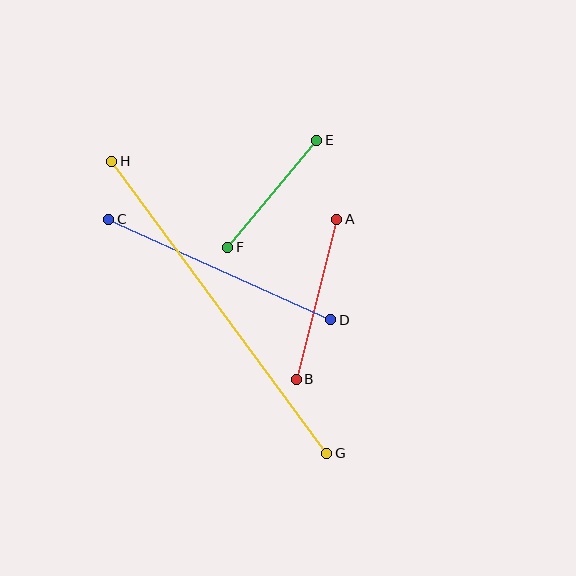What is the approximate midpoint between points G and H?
The midpoint is at approximately (219, 307) pixels.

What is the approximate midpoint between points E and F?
The midpoint is at approximately (272, 194) pixels.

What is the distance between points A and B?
The distance is approximately 165 pixels.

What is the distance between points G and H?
The distance is approximately 363 pixels.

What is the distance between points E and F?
The distance is approximately 139 pixels.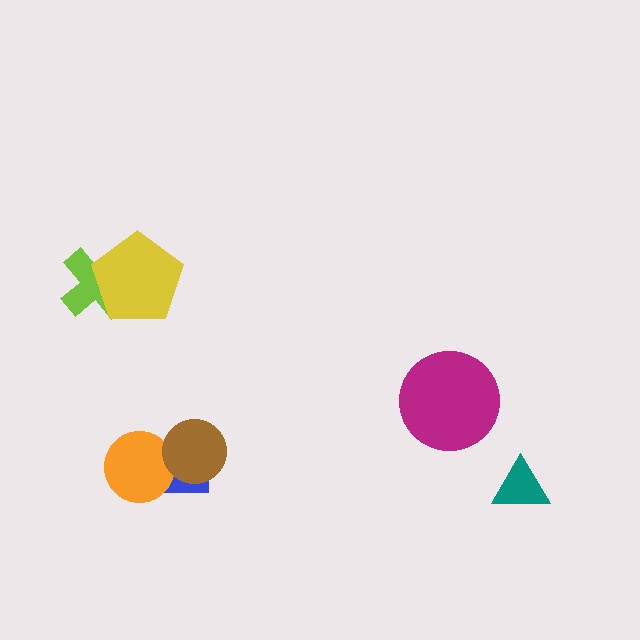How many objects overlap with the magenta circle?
0 objects overlap with the magenta circle.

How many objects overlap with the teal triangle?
0 objects overlap with the teal triangle.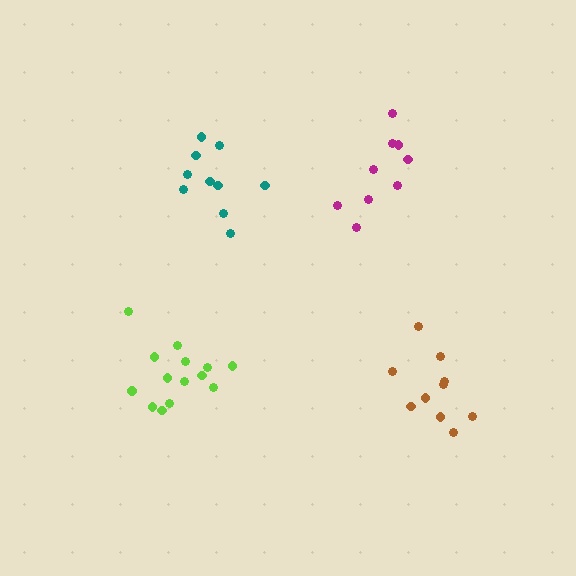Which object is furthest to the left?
The lime cluster is leftmost.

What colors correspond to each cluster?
The clusters are colored: lime, teal, brown, magenta.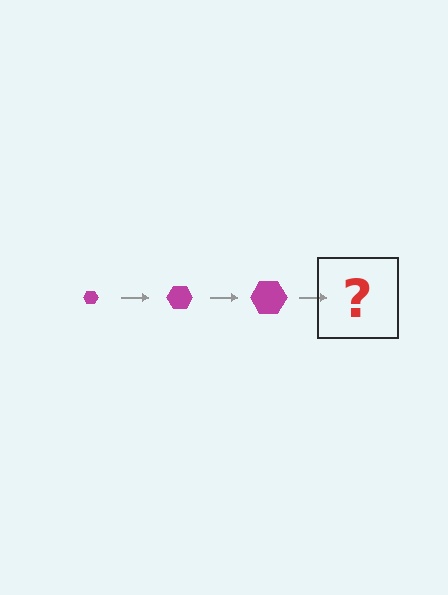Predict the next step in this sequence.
The next step is a magenta hexagon, larger than the previous one.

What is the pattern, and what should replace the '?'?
The pattern is that the hexagon gets progressively larger each step. The '?' should be a magenta hexagon, larger than the previous one.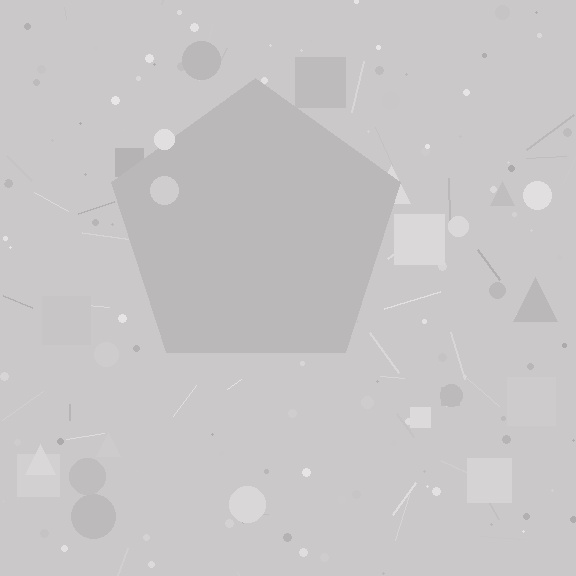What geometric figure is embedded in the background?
A pentagon is embedded in the background.